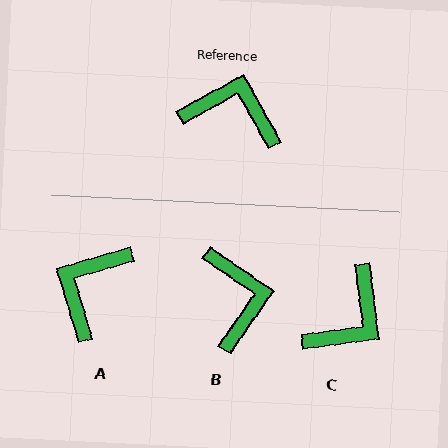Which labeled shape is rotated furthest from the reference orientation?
C, about 112 degrees away.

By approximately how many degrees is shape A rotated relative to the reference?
Approximately 78 degrees counter-clockwise.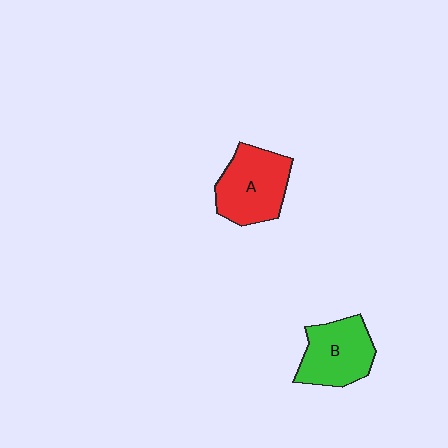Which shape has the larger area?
Shape A (red).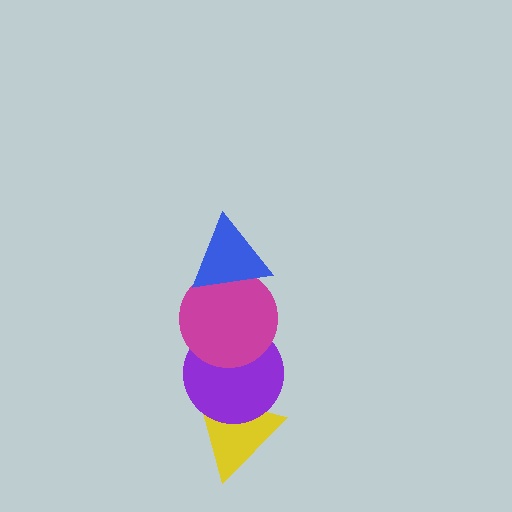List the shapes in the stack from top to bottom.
From top to bottom: the blue triangle, the magenta circle, the purple circle, the yellow triangle.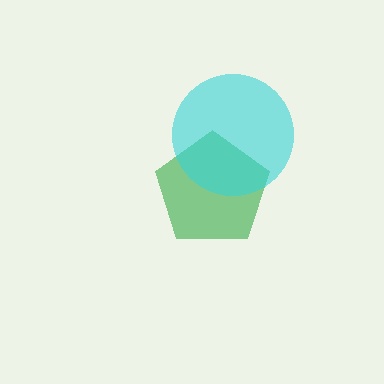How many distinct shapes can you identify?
There are 2 distinct shapes: a green pentagon, a cyan circle.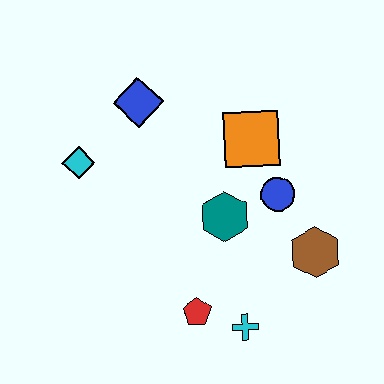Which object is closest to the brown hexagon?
The blue circle is closest to the brown hexagon.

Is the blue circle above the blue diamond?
No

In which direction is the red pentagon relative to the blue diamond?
The red pentagon is below the blue diamond.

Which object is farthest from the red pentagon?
The blue diamond is farthest from the red pentagon.